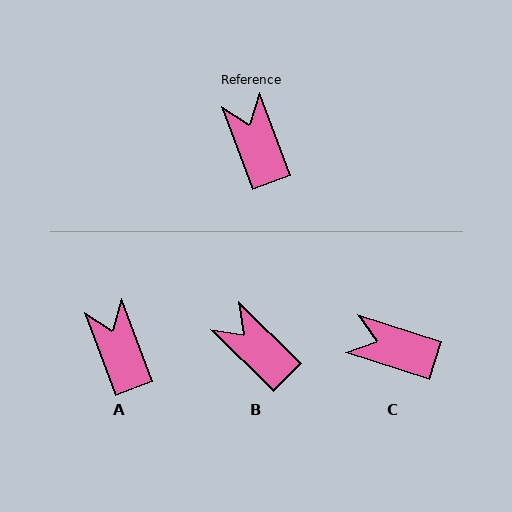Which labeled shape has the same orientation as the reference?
A.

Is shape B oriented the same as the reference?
No, it is off by about 25 degrees.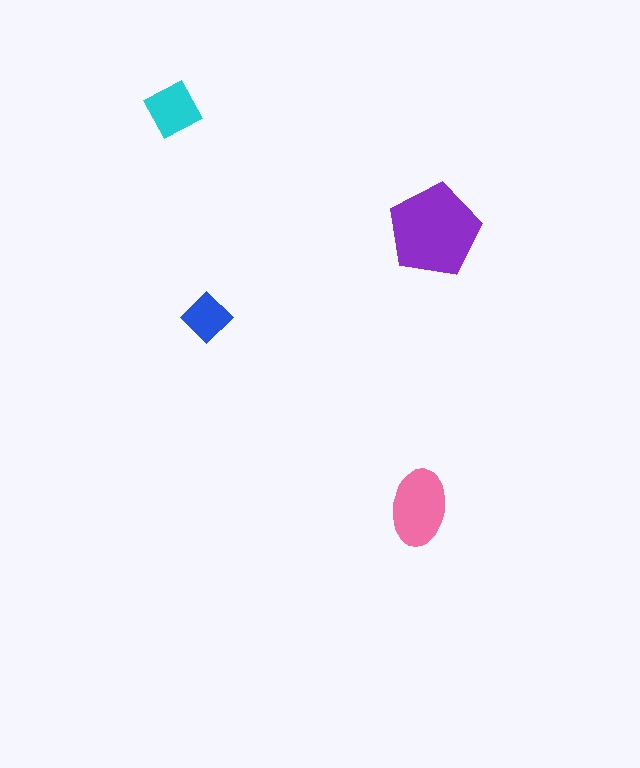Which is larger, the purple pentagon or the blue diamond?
The purple pentagon.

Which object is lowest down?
The pink ellipse is bottommost.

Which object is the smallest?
The blue diamond.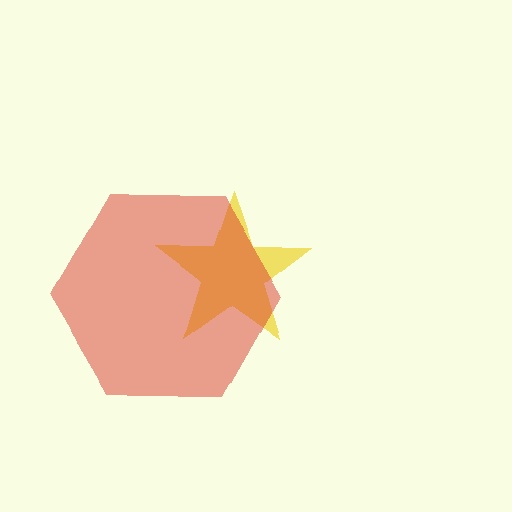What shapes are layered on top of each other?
The layered shapes are: a yellow star, a red hexagon.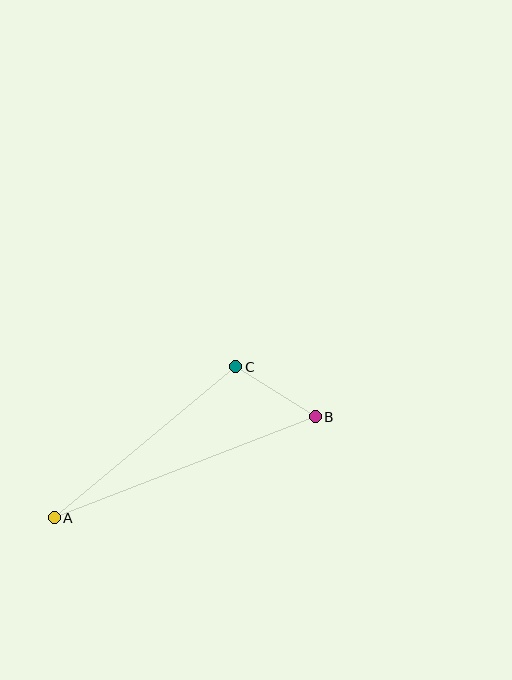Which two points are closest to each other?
Points B and C are closest to each other.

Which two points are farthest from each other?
Points A and B are farthest from each other.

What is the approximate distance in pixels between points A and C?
The distance between A and C is approximately 236 pixels.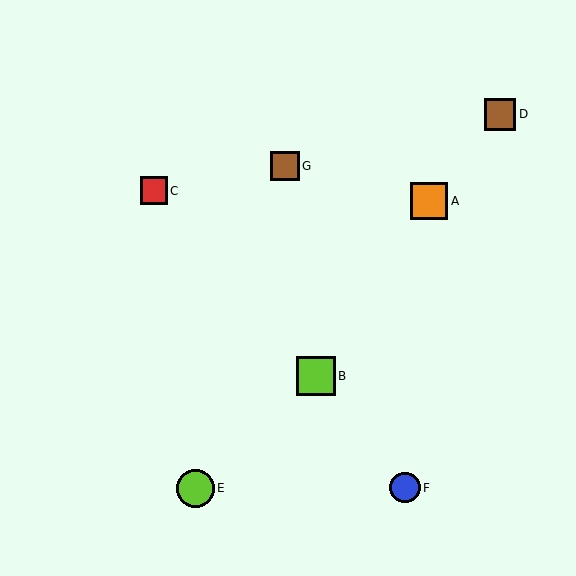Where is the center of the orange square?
The center of the orange square is at (429, 201).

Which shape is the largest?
The lime square (labeled B) is the largest.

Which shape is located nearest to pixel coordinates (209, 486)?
The lime circle (labeled E) at (196, 488) is nearest to that location.